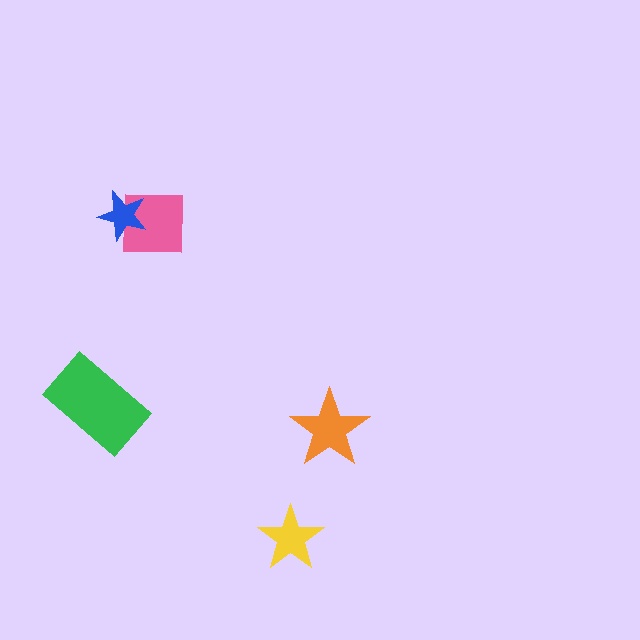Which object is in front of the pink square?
The blue star is in front of the pink square.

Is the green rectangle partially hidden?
No, no other shape covers it.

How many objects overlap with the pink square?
1 object overlaps with the pink square.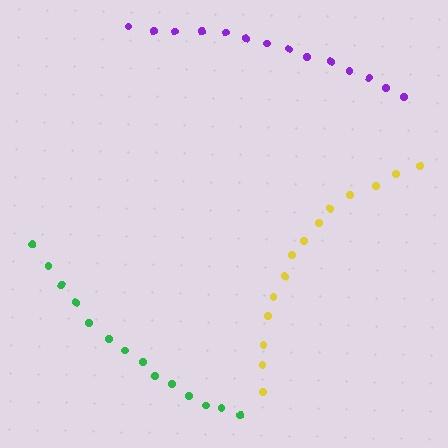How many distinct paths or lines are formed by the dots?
There are 3 distinct paths.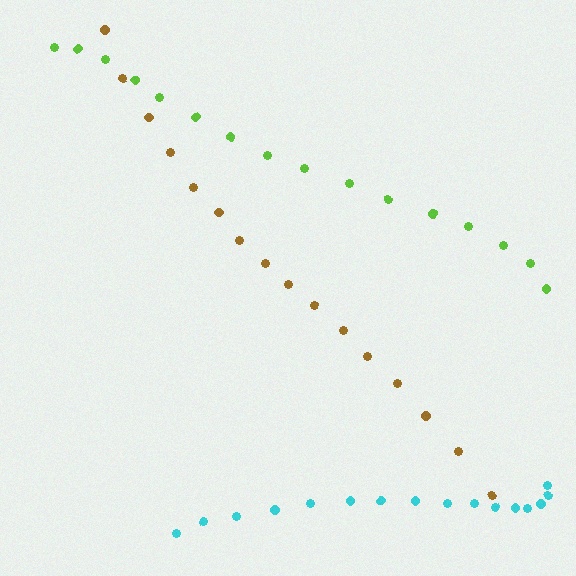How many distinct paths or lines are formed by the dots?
There are 3 distinct paths.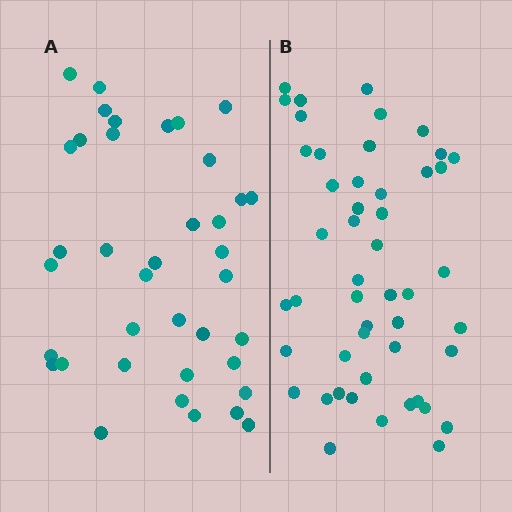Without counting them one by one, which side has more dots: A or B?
Region B (the right region) has more dots.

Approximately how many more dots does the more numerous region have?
Region B has roughly 12 or so more dots than region A.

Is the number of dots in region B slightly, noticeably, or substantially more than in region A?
Region B has noticeably more, but not dramatically so. The ratio is roughly 1.3 to 1.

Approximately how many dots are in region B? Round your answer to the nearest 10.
About 50 dots. (The exact count is 49, which rounds to 50.)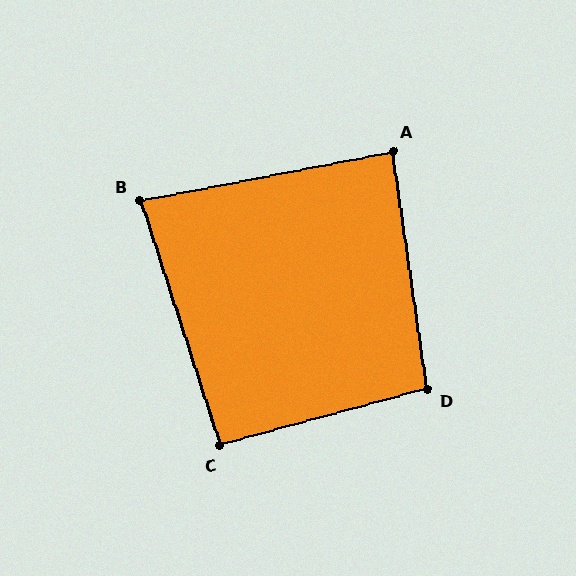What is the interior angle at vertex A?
Approximately 87 degrees (approximately right).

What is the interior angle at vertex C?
Approximately 93 degrees (approximately right).